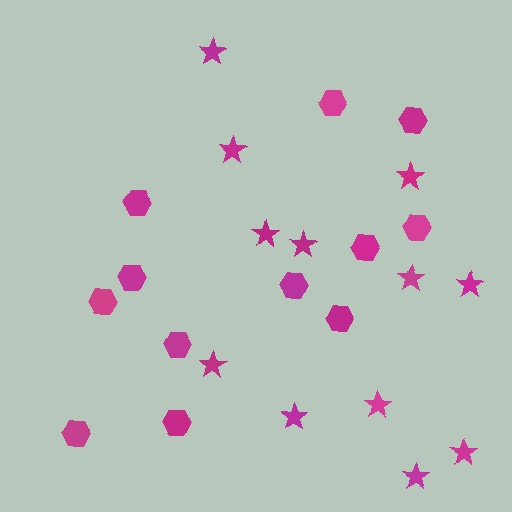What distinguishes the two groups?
There are 2 groups: one group of hexagons (12) and one group of stars (12).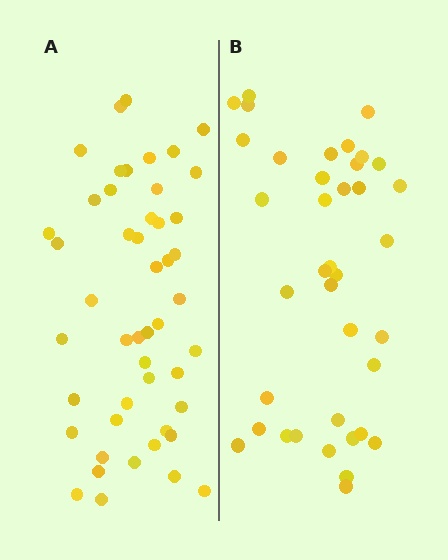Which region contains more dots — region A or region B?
Region A (the left region) has more dots.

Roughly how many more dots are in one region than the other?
Region A has roughly 10 or so more dots than region B.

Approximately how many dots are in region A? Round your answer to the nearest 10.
About 50 dots. (The exact count is 48, which rounds to 50.)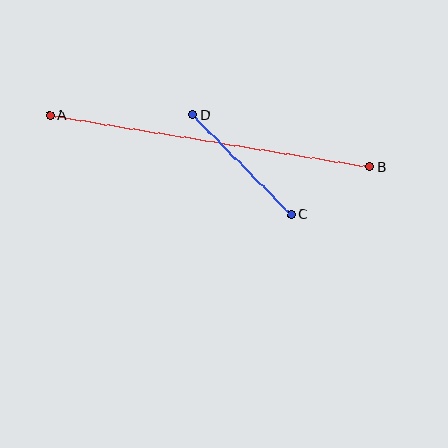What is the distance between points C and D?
The distance is approximately 140 pixels.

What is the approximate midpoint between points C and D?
The midpoint is at approximately (242, 165) pixels.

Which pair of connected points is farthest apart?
Points A and B are farthest apart.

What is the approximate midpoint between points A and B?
The midpoint is at approximately (210, 141) pixels.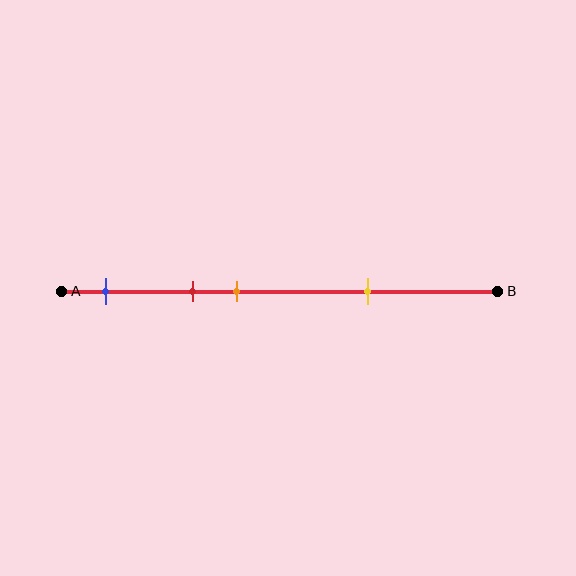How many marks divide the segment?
There are 4 marks dividing the segment.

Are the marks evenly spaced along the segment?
No, the marks are not evenly spaced.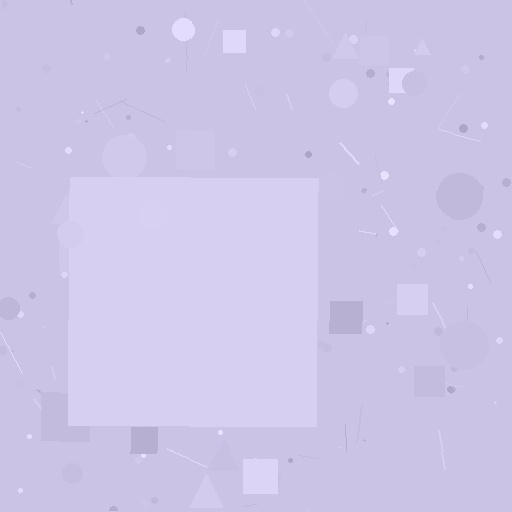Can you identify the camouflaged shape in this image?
The camouflaged shape is a square.